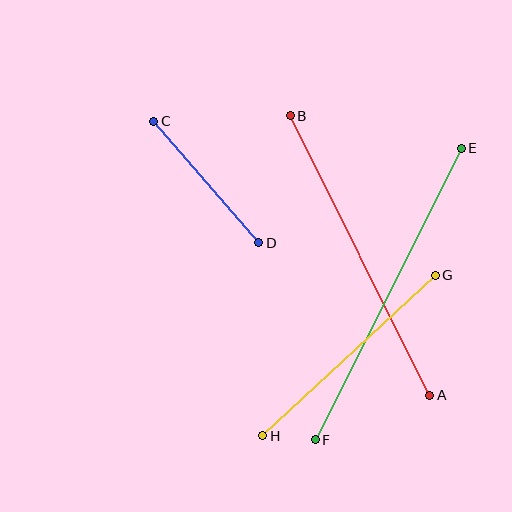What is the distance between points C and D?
The distance is approximately 161 pixels.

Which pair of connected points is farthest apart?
Points E and F are farthest apart.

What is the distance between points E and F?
The distance is approximately 326 pixels.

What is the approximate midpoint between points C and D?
The midpoint is at approximately (206, 182) pixels.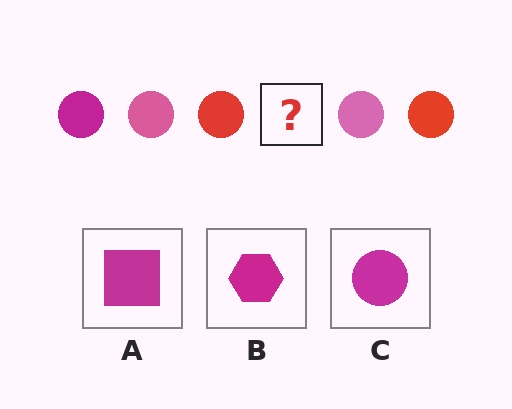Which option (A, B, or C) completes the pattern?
C.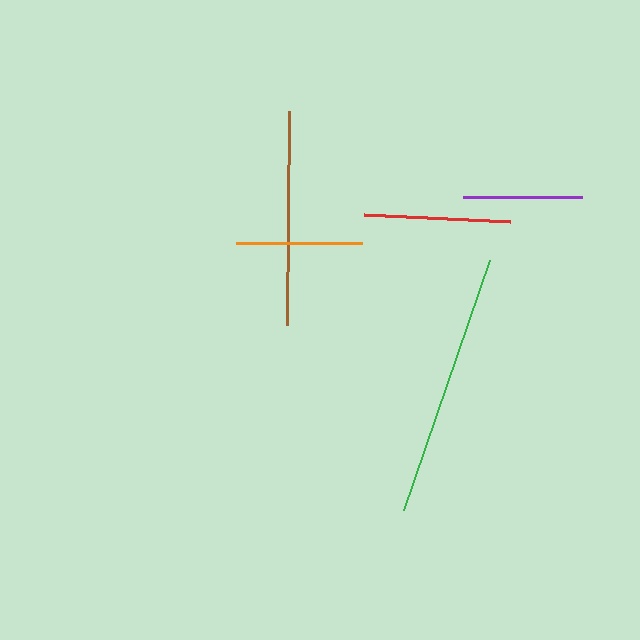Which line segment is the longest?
The green line is the longest at approximately 264 pixels.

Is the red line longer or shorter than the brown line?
The brown line is longer than the red line.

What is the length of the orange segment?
The orange segment is approximately 126 pixels long.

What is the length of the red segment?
The red segment is approximately 147 pixels long.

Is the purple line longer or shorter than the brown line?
The brown line is longer than the purple line.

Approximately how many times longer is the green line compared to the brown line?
The green line is approximately 1.2 times the length of the brown line.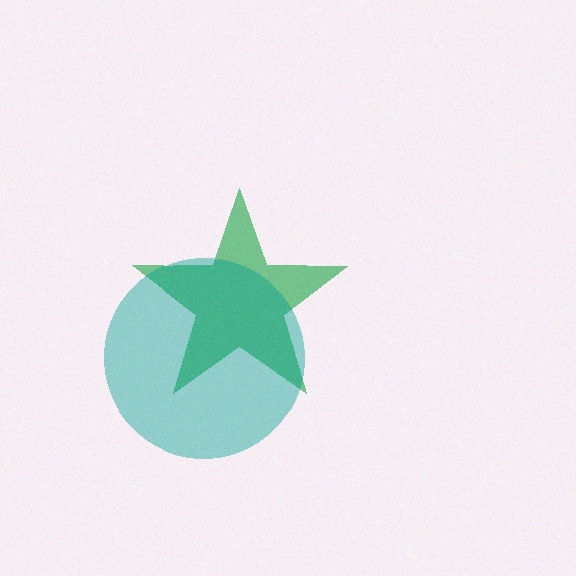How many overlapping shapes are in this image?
There are 2 overlapping shapes in the image.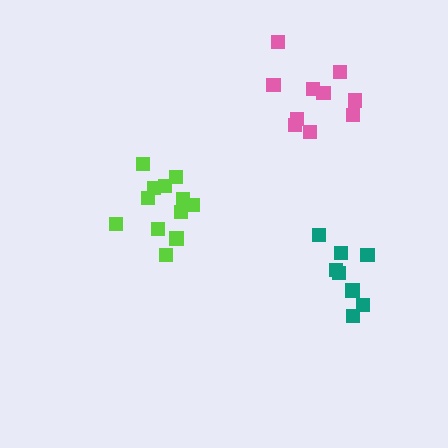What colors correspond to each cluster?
The clusters are colored: lime, pink, teal.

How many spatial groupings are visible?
There are 3 spatial groupings.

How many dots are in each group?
Group 1: 12 dots, Group 2: 10 dots, Group 3: 8 dots (30 total).